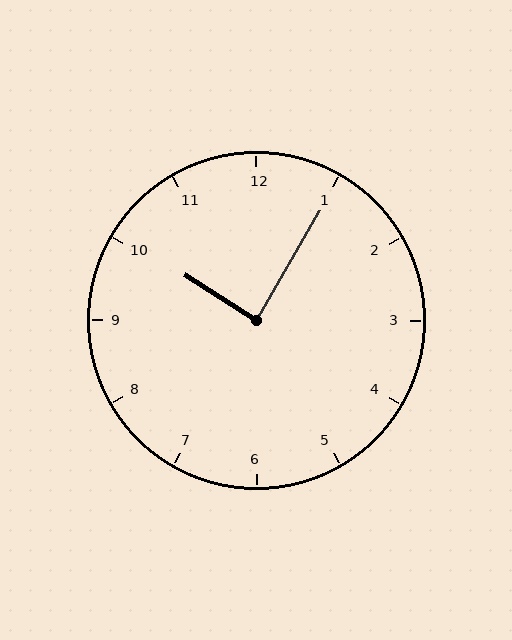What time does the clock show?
10:05.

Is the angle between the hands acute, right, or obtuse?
It is right.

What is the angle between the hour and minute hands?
Approximately 88 degrees.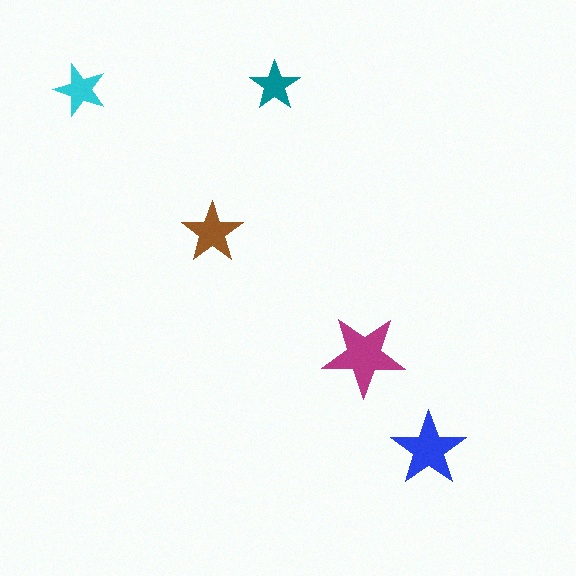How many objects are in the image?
There are 5 objects in the image.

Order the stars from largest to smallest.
the magenta one, the blue one, the brown one, the cyan one, the teal one.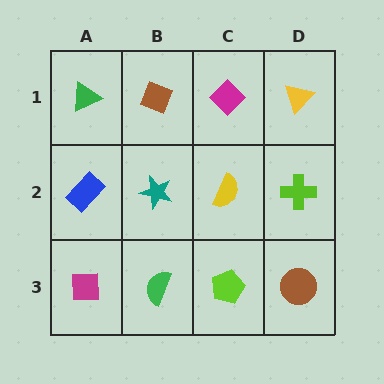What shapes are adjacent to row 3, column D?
A lime cross (row 2, column D), a lime pentagon (row 3, column C).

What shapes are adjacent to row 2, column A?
A green triangle (row 1, column A), a magenta square (row 3, column A), a teal star (row 2, column B).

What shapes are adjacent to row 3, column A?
A blue rectangle (row 2, column A), a green semicircle (row 3, column B).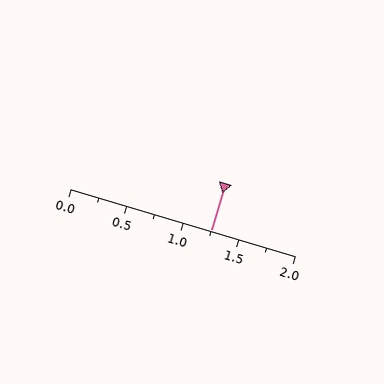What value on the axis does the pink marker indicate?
The marker indicates approximately 1.25.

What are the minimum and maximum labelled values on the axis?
The axis runs from 0.0 to 2.0.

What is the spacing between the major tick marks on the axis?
The major ticks are spaced 0.5 apart.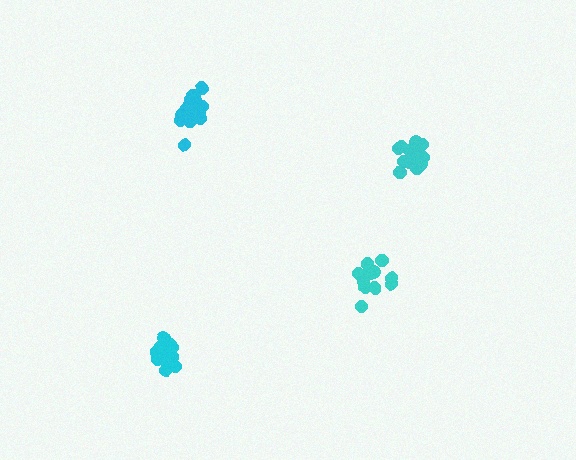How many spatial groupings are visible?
There are 4 spatial groupings.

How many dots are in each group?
Group 1: 16 dots, Group 2: 12 dots, Group 3: 17 dots, Group 4: 17 dots (62 total).